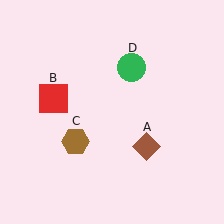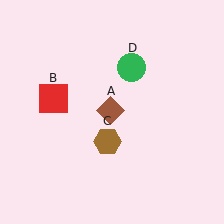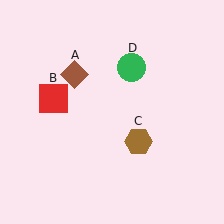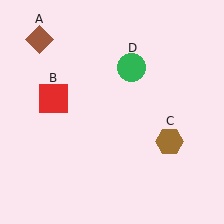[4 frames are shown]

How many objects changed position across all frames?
2 objects changed position: brown diamond (object A), brown hexagon (object C).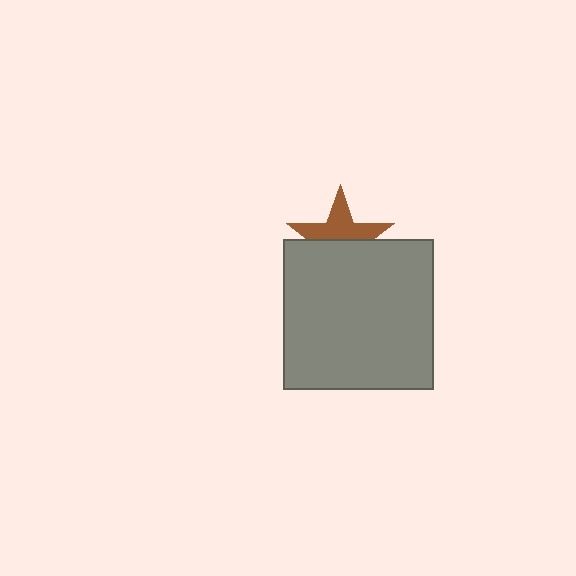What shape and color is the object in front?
The object in front is a gray square.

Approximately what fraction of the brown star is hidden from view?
Roughly 50% of the brown star is hidden behind the gray square.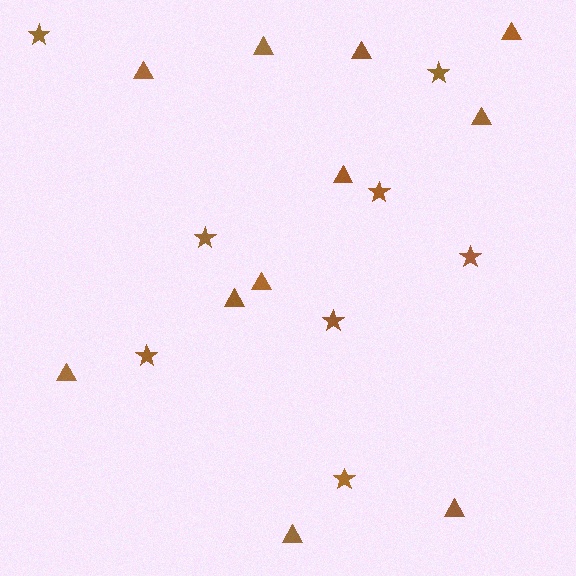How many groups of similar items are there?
There are 2 groups: one group of stars (8) and one group of triangles (11).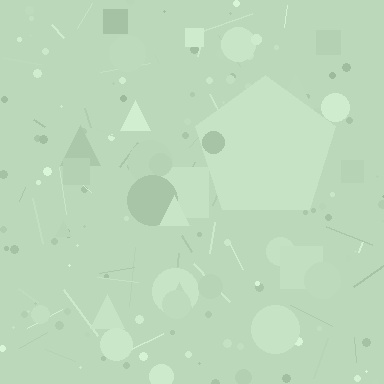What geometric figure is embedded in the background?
A pentagon is embedded in the background.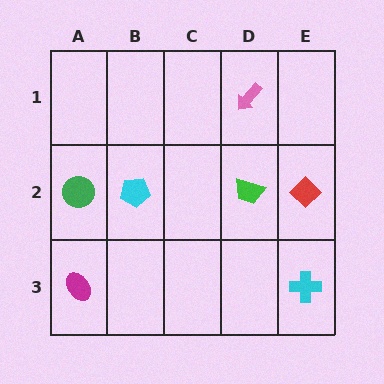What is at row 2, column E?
A red diamond.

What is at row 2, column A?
A green circle.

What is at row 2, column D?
A green trapezoid.